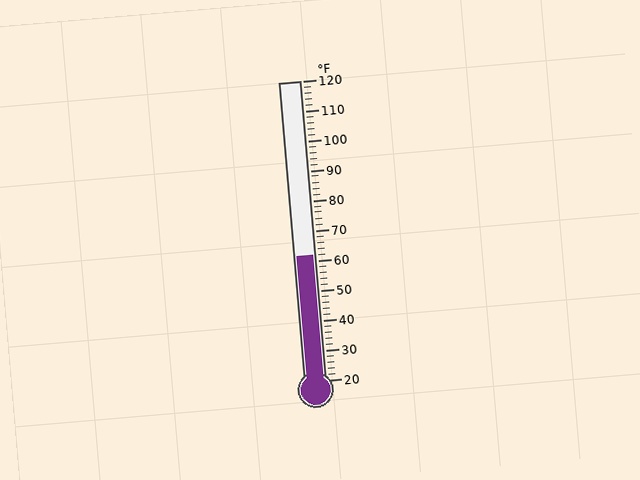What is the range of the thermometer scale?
The thermometer scale ranges from 20°F to 120°F.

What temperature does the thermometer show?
The thermometer shows approximately 62°F.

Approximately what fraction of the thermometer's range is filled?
The thermometer is filled to approximately 40% of its range.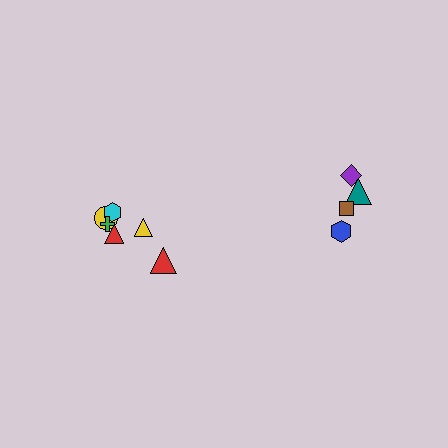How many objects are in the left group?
There are 6 objects.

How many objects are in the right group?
There are 4 objects.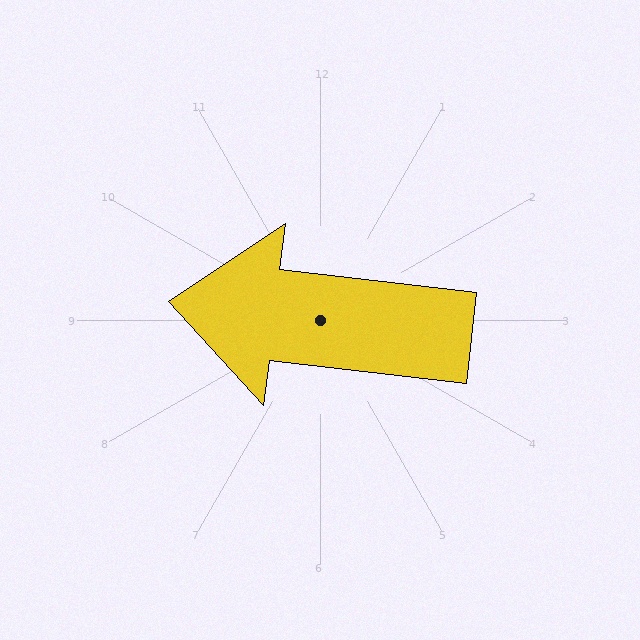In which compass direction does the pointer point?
West.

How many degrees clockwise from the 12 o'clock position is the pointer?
Approximately 277 degrees.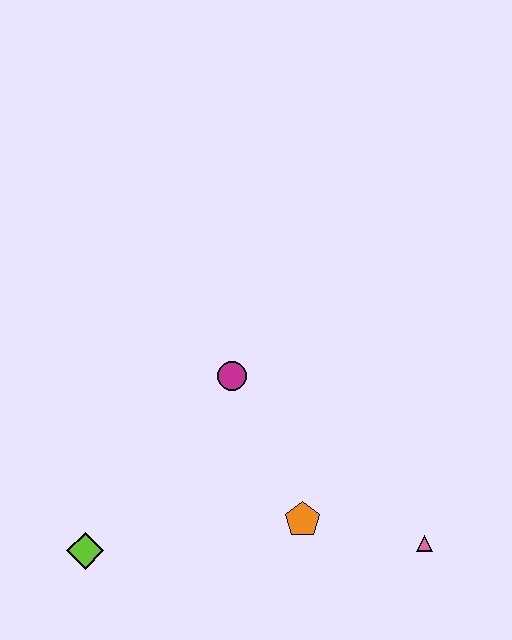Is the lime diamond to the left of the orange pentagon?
Yes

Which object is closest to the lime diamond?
The orange pentagon is closest to the lime diamond.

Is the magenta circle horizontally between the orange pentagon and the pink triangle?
No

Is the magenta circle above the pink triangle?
Yes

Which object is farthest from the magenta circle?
The pink triangle is farthest from the magenta circle.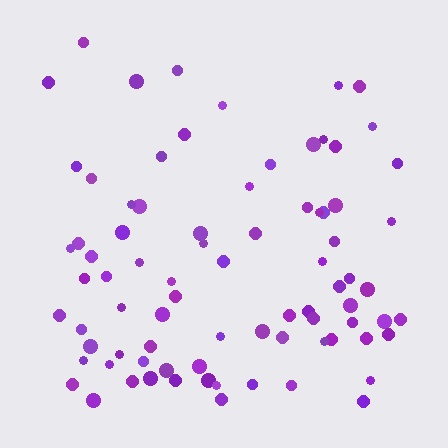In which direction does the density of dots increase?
From top to bottom, with the bottom side densest.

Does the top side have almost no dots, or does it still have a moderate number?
Still a moderate number, just noticeably fewer than the bottom.